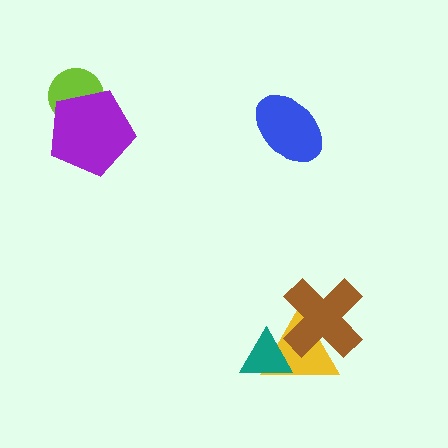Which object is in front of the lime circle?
The purple pentagon is in front of the lime circle.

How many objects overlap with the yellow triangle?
2 objects overlap with the yellow triangle.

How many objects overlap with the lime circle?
1 object overlaps with the lime circle.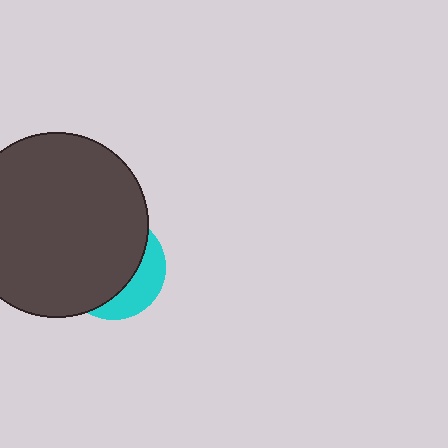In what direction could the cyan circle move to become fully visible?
The cyan circle could move toward the lower-right. That would shift it out from behind the dark gray circle entirely.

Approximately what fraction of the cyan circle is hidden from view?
Roughly 70% of the cyan circle is hidden behind the dark gray circle.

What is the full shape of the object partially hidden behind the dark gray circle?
The partially hidden object is a cyan circle.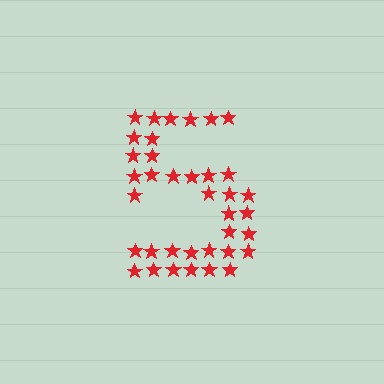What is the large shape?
The large shape is the digit 5.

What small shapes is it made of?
It is made of small stars.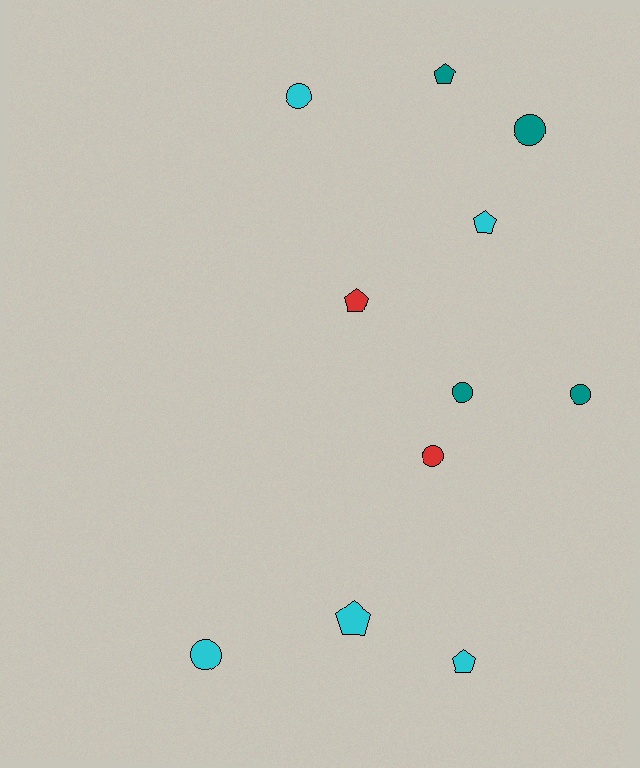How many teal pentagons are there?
There is 1 teal pentagon.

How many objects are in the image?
There are 11 objects.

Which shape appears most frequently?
Circle, with 6 objects.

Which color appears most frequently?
Cyan, with 5 objects.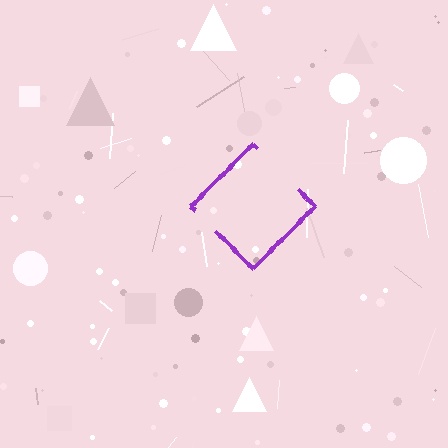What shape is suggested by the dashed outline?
The dashed outline suggests a diamond.